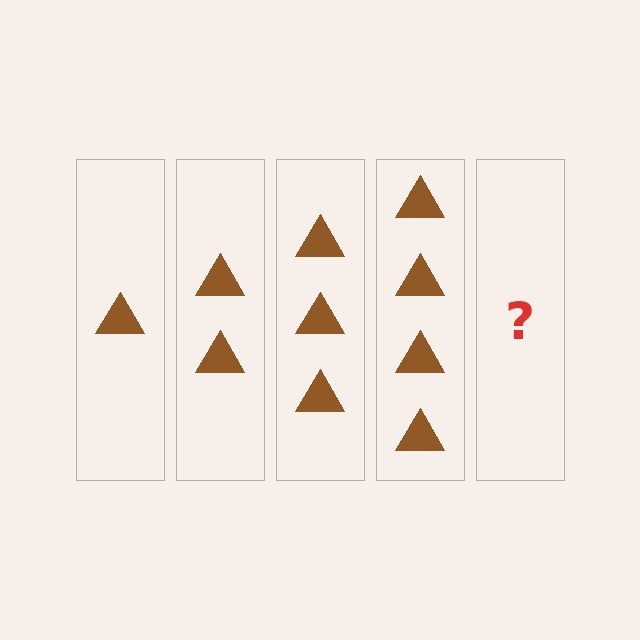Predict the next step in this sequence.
The next step is 5 triangles.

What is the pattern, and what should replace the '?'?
The pattern is that each step adds one more triangle. The '?' should be 5 triangles.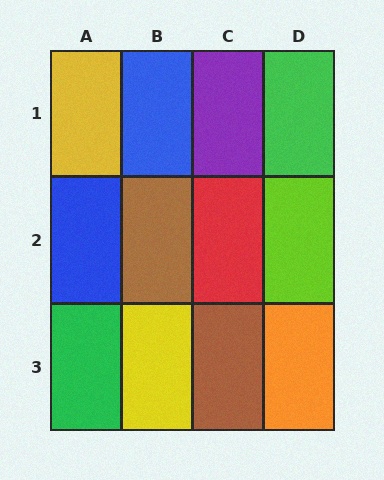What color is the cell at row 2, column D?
Lime.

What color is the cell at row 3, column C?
Brown.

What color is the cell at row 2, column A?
Blue.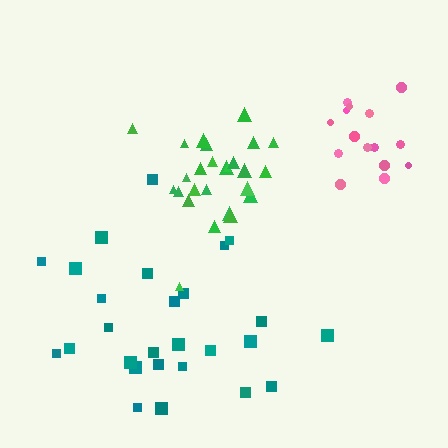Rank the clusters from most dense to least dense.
green, pink, teal.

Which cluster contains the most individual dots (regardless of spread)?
Teal (27).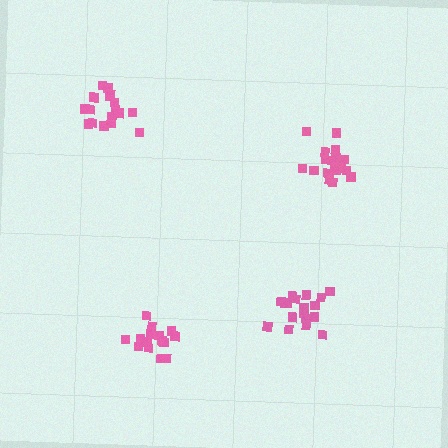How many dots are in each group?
Group 1: 18 dots, Group 2: 19 dots, Group 3: 18 dots, Group 4: 16 dots (71 total).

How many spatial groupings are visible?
There are 4 spatial groupings.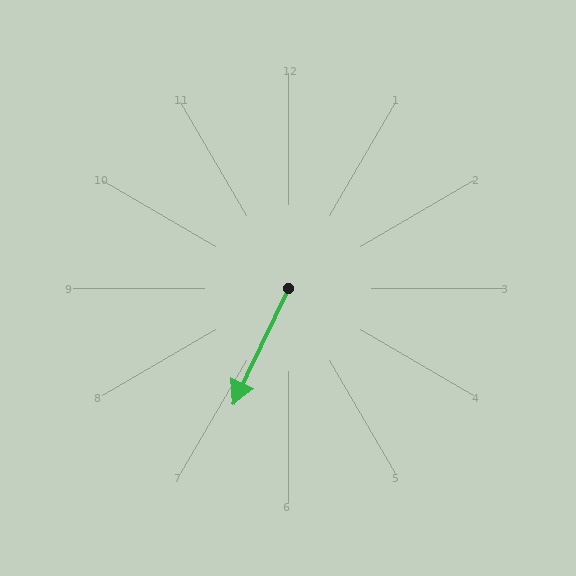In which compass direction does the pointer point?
Southwest.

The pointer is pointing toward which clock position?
Roughly 7 o'clock.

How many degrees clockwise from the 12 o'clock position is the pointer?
Approximately 206 degrees.